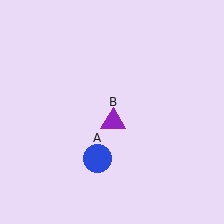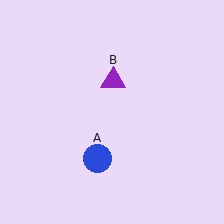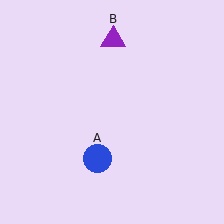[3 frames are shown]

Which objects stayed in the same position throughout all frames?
Blue circle (object A) remained stationary.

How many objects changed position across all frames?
1 object changed position: purple triangle (object B).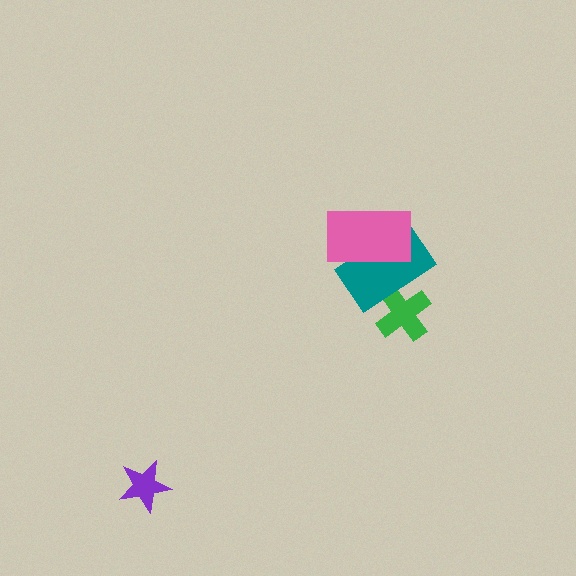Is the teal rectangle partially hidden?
Yes, it is partially covered by another shape.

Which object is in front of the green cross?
The teal rectangle is in front of the green cross.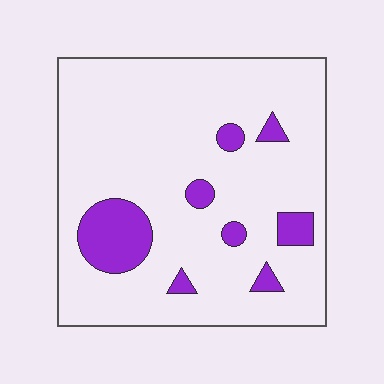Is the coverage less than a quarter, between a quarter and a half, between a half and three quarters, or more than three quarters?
Less than a quarter.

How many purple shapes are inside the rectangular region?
8.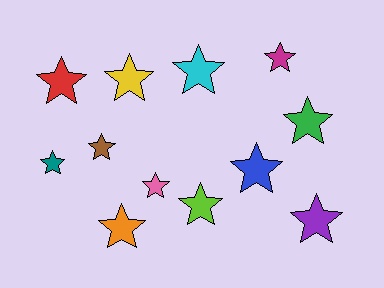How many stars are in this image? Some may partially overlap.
There are 12 stars.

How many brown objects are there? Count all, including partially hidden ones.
There is 1 brown object.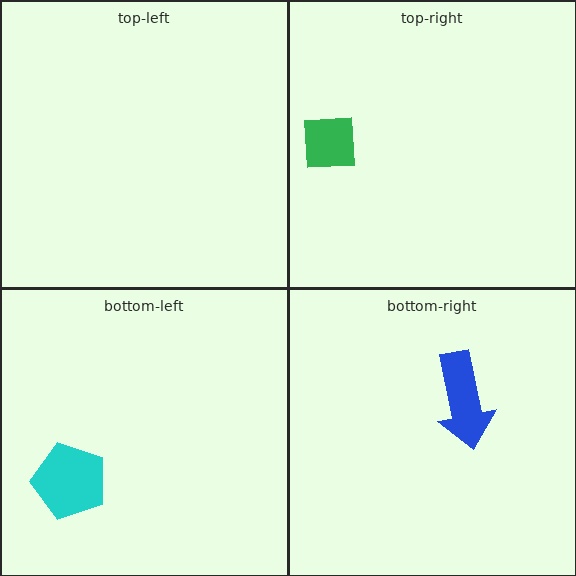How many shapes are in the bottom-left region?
1.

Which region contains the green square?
The top-right region.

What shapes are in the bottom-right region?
The blue arrow.